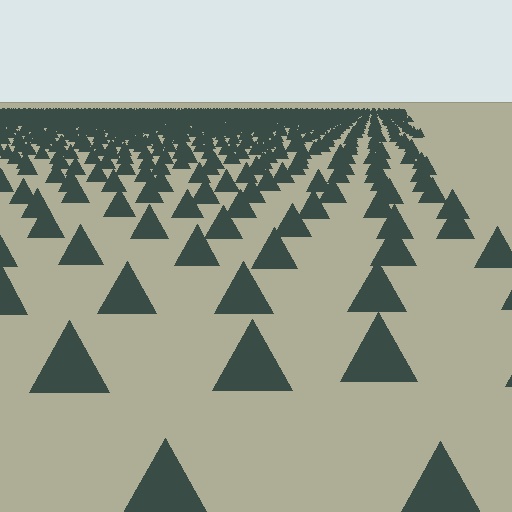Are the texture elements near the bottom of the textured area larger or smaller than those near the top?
Larger. Near the bottom, elements are closer to the viewer and appear at a bigger on-screen size.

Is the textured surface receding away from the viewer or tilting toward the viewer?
The surface is receding away from the viewer. Texture elements get smaller and denser toward the top.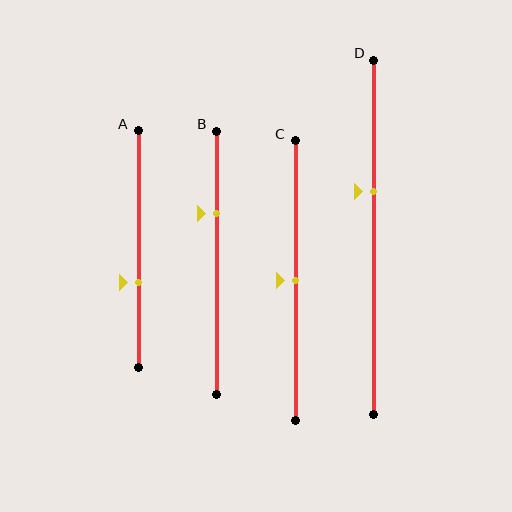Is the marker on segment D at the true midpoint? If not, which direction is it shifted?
No, the marker on segment D is shifted upward by about 13% of the segment length.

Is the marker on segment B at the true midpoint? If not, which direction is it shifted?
No, the marker on segment B is shifted upward by about 19% of the segment length.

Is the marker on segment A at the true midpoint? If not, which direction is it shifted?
No, the marker on segment A is shifted downward by about 14% of the segment length.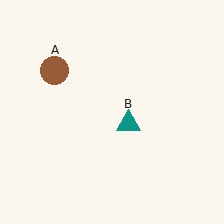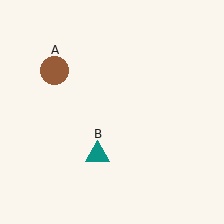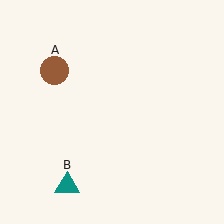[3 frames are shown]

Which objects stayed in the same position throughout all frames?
Brown circle (object A) remained stationary.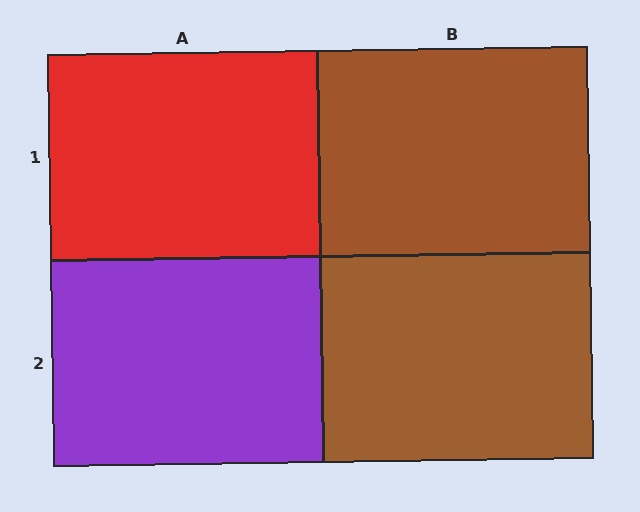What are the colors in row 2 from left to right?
Purple, brown.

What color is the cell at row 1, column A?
Red.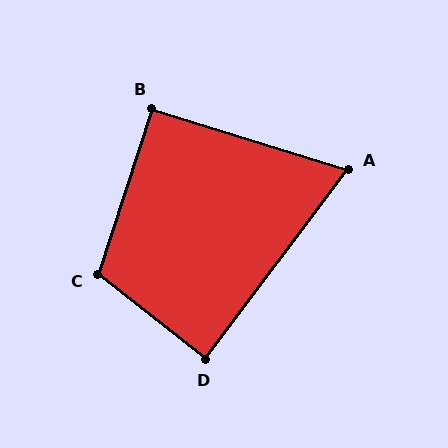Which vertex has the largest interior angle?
C, at approximately 110 degrees.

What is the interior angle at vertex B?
Approximately 91 degrees (approximately right).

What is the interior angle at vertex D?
Approximately 89 degrees (approximately right).